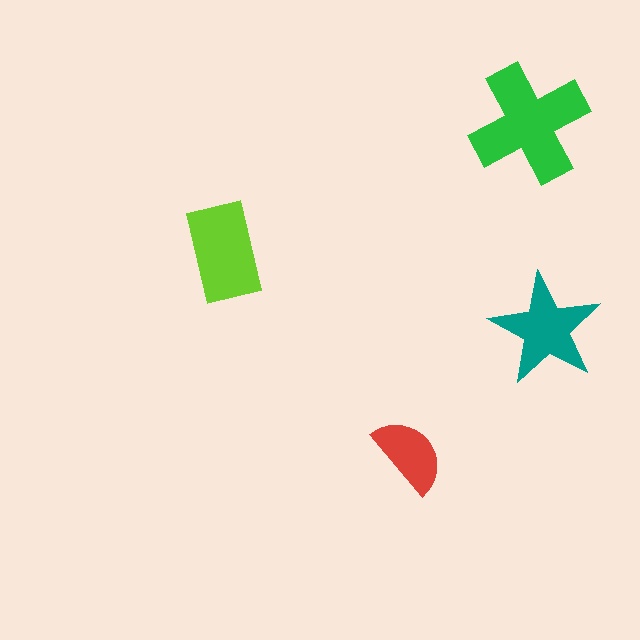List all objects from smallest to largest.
The red semicircle, the teal star, the lime rectangle, the green cross.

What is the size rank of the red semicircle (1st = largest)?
4th.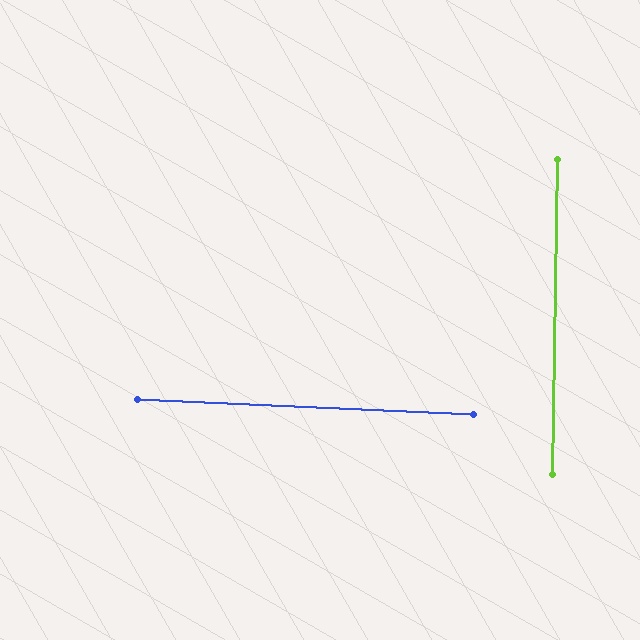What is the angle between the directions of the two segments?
Approximately 88 degrees.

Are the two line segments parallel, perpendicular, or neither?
Perpendicular — they meet at approximately 88°.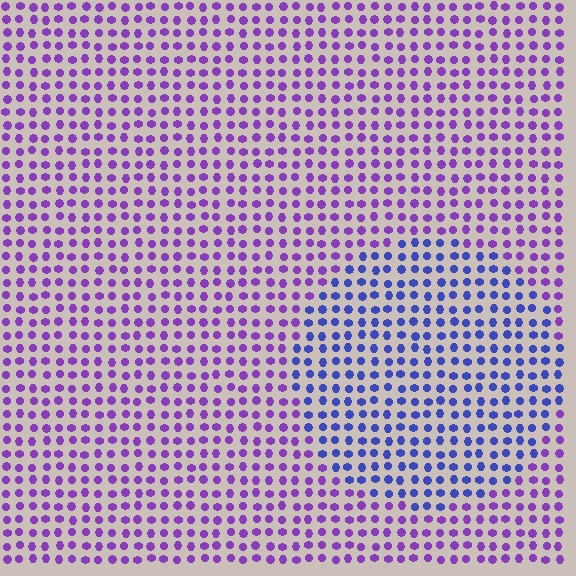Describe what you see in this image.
The image is filled with small purple elements in a uniform arrangement. A circle-shaped region is visible where the elements are tinted to a slightly different hue, forming a subtle color boundary.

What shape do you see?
I see a circle.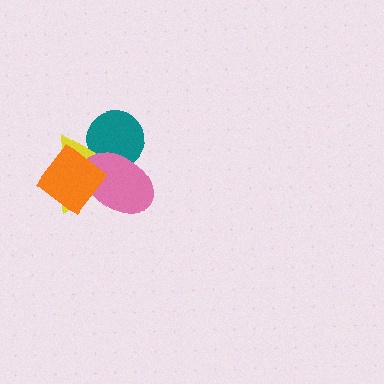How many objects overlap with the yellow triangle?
3 objects overlap with the yellow triangle.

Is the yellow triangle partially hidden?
Yes, it is partially covered by another shape.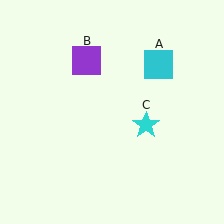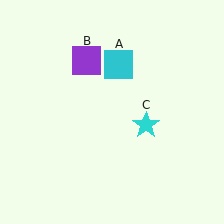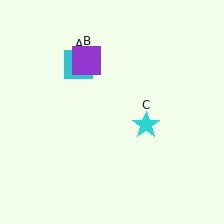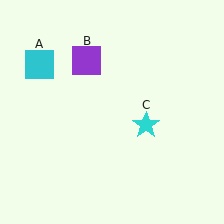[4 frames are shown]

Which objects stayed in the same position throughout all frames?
Purple square (object B) and cyan star (object C) remained stationary.